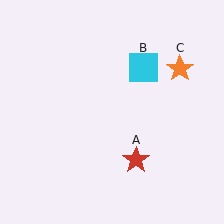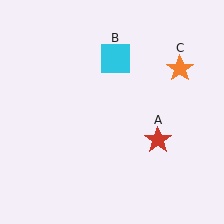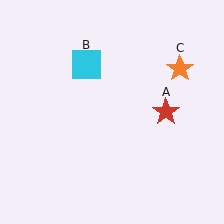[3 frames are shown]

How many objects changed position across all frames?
2 objects changed position: red star (object A), cyan square (object B).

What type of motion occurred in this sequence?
The red star (object A), cyan square (object B) rotated counterclockwise around the center of the scene.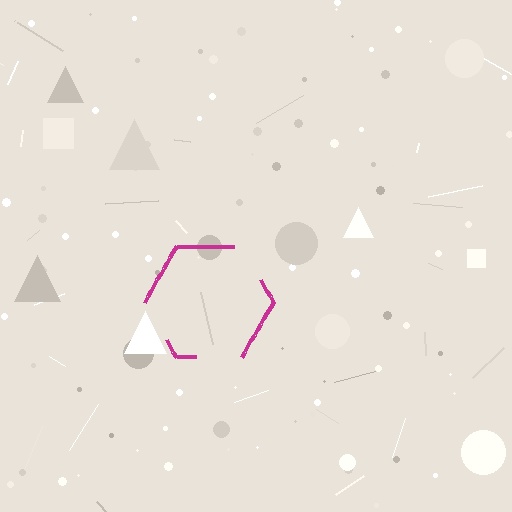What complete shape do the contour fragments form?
The contour fragments form a hexagon.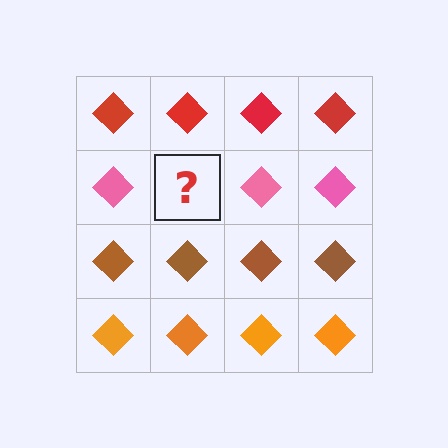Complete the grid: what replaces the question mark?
The question mark should be replaced with a pink diamond.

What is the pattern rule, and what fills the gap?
The rule is that each row has a consistent color. The gap should be filled with a pink diamond.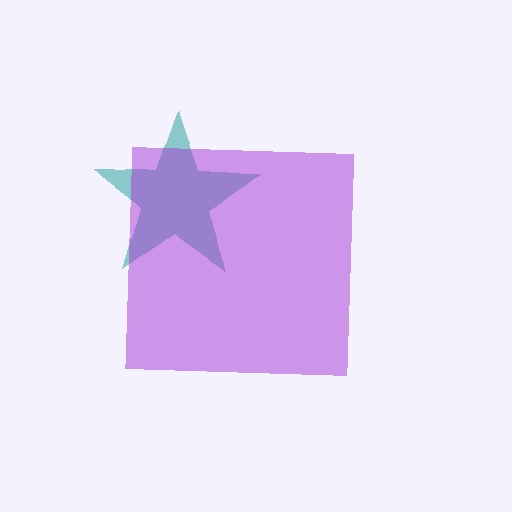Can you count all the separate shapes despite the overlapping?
Yes, there are 2 separate shapes.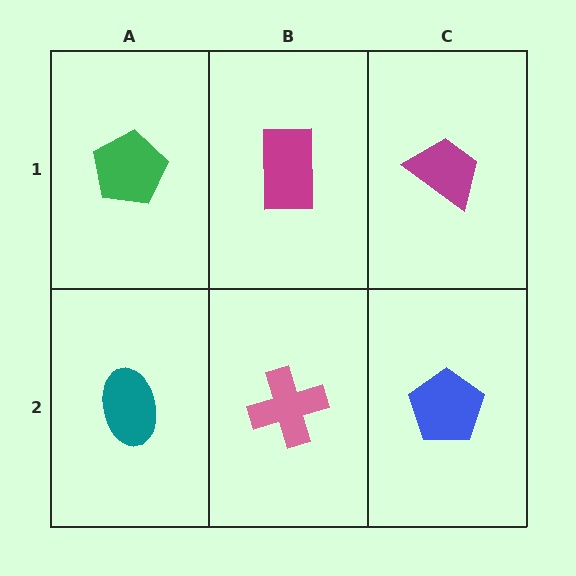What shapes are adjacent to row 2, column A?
A green pentagon (row 1, column A), a pink cross (row 2, column B).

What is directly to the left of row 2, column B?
A teal ellipse.